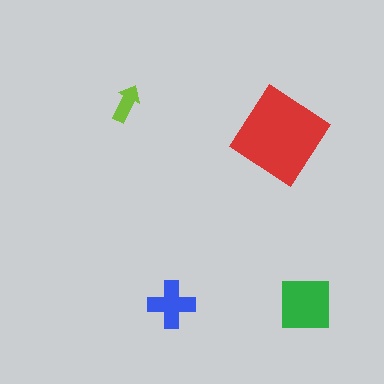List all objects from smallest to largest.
The lime arrow, the blue cross, the green square, the red diamond.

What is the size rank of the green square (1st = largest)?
2nd.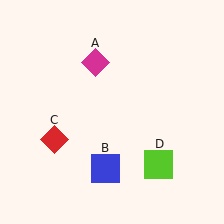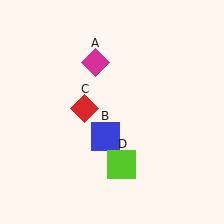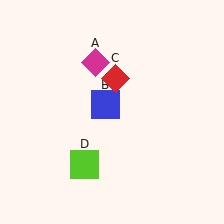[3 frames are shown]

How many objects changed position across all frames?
3 objects changed position: blue square (object B), red diamond (object C), lime square (object D).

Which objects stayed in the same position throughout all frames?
Magenta diamond (object A) remained stationary.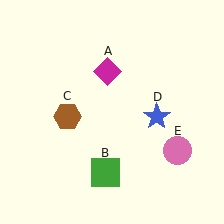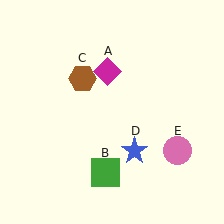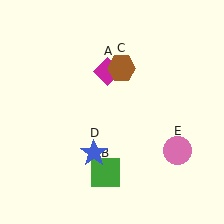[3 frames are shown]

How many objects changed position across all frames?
2 objects changed position: brown hexagon (object C), blue star (object D).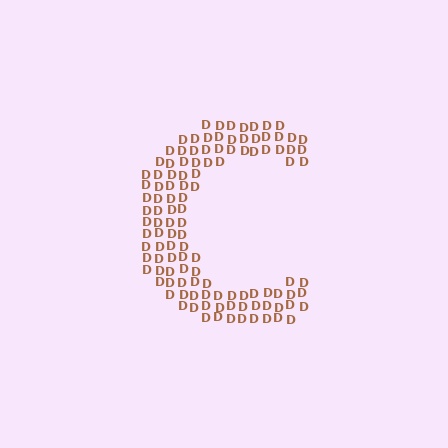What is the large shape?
The large shape is the letter C.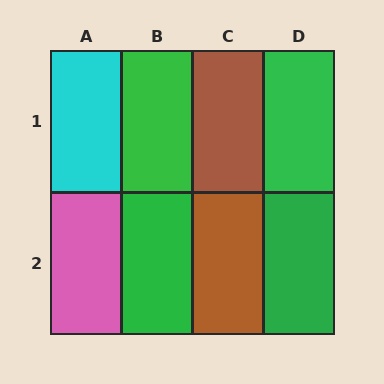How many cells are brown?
2 cells are brown.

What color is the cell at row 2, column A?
Pink.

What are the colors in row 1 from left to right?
Cyan, green, brown, green.